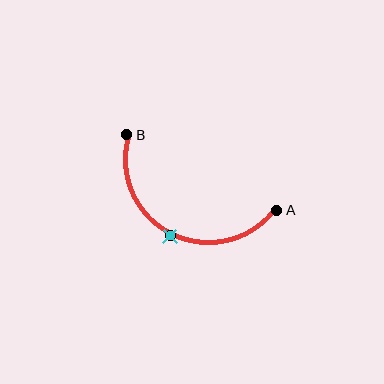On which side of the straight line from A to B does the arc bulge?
The arc bulges below the straight line connecting A and B.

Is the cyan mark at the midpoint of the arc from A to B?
Yes. The cyan mark lies on the arc at equal arc-length from both A and B — it is the arc midpoint.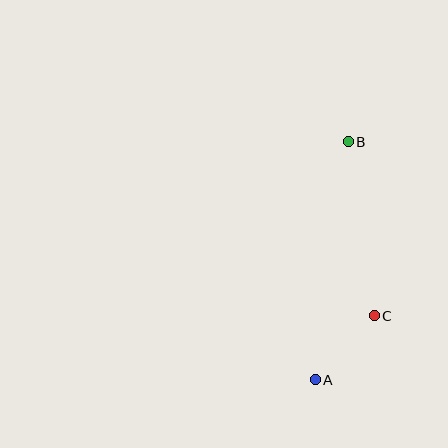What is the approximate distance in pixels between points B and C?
The distance between B and C is approximately 176 pixels.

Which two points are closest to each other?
Points A and C are closest to each other.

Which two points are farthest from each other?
Points A and B are farthest from each other.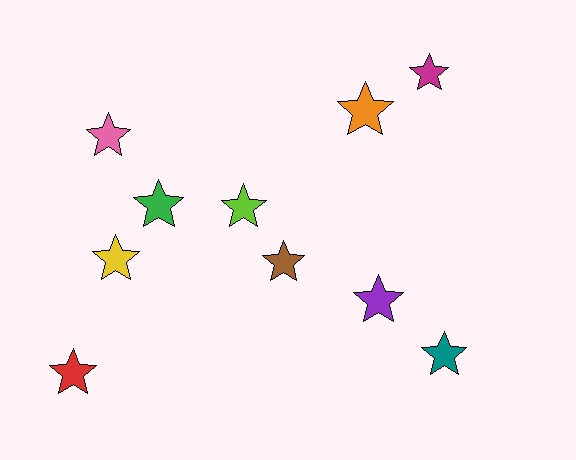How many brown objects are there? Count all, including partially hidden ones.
There is 1 brown object.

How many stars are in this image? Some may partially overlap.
There are 10 stars.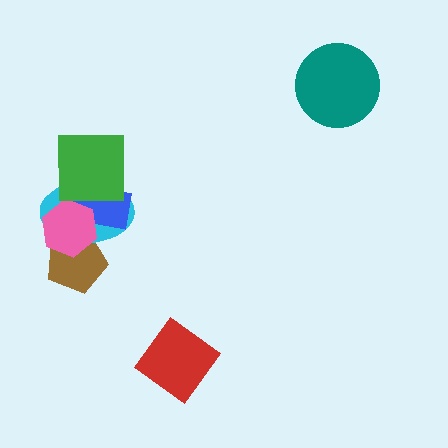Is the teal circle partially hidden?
No, no other shape covers it.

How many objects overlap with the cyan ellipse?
4 objects overlap with the cyan ellipse.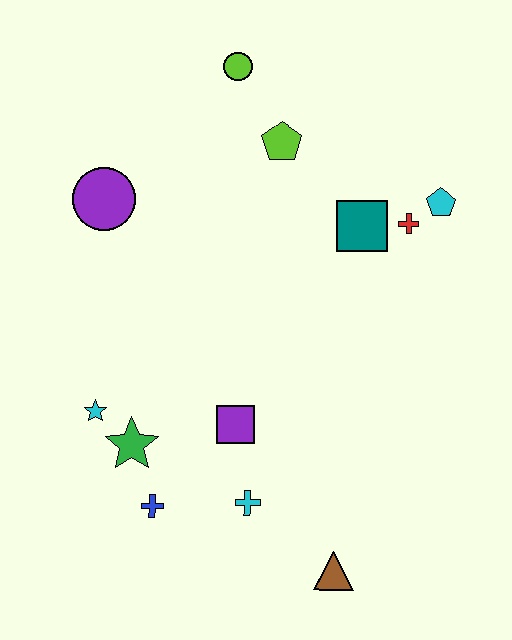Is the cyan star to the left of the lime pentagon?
Yes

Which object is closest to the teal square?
The red cross is closest to the teal square.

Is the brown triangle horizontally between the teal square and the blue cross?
Yes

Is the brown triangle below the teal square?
Yes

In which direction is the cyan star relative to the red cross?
The cyan star is to the left of the red cross.